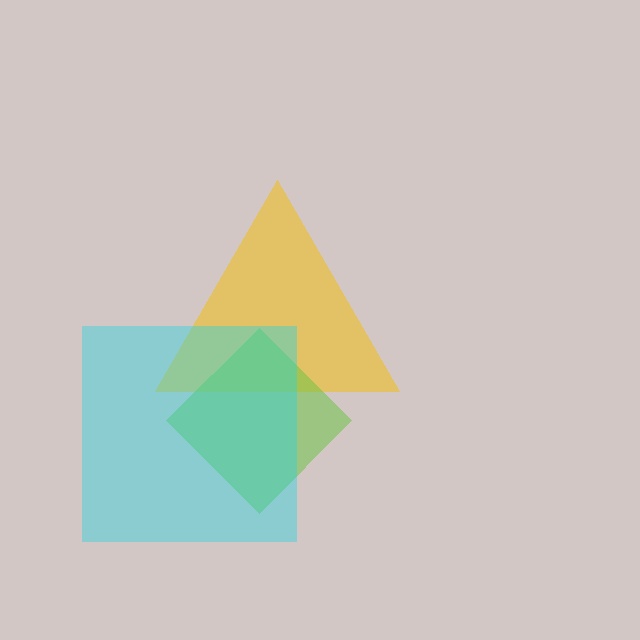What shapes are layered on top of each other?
The layered shapes are: a yellow triangle, a lime diamond, a cyan square.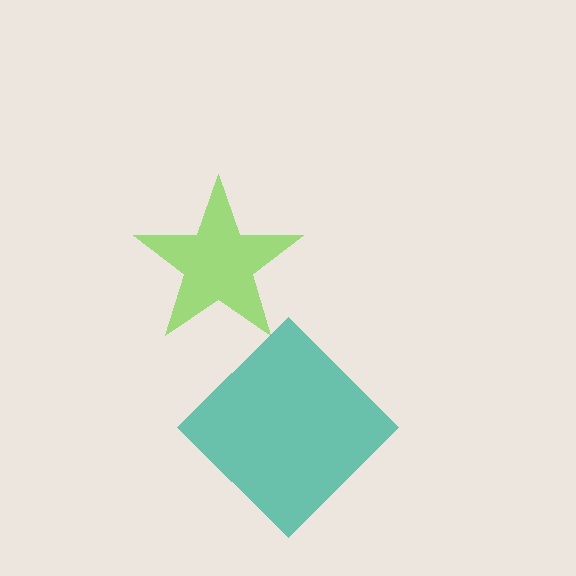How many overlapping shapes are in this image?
There are 2 overlapping shapes in the image.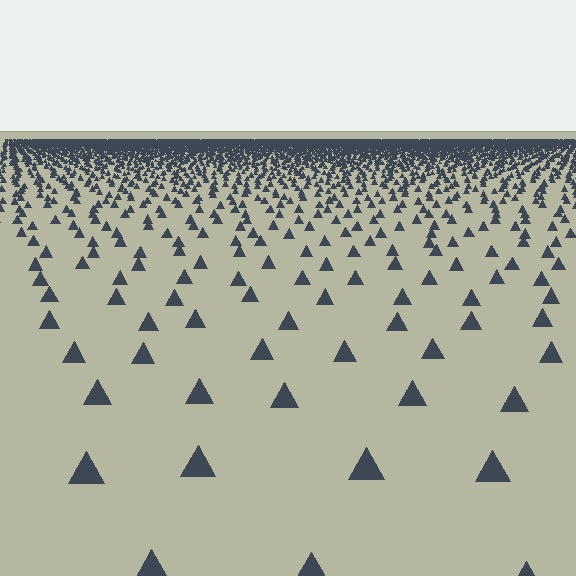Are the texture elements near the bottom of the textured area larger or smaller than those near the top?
Larger. Near the bottom, elements are closer to the viewer and appear at a bigger on-screen size.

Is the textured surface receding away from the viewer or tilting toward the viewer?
The surface is receding away from the viewer. Texture elements get smaller and denser toward the top.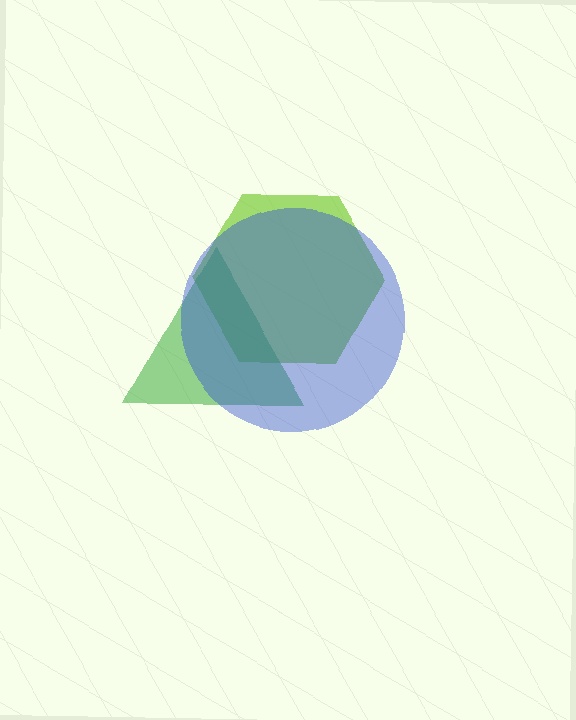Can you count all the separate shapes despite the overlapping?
Yes, there are 3 separate shapes.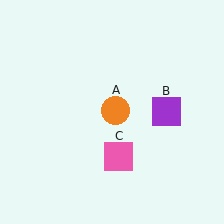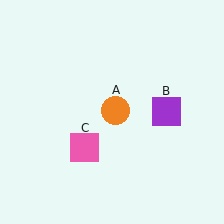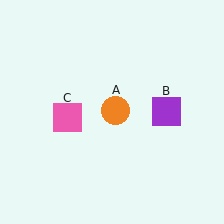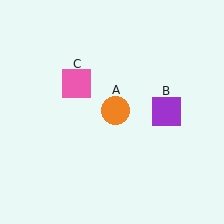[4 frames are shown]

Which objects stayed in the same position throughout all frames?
Orange circle (object A) and purple square (object B) remained stationary.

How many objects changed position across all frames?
1 object changed position: pink square (object C).